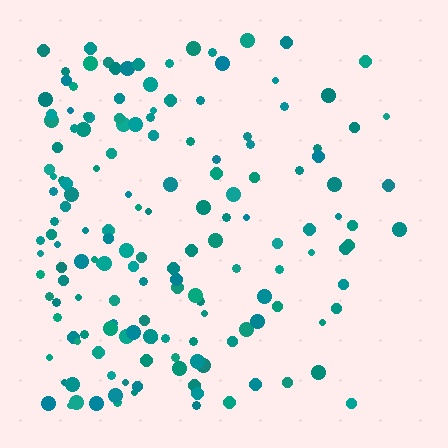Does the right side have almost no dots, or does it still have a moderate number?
Still a moderate number, just noticeably fewer than the left.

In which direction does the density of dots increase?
From right to left, with the left side densest.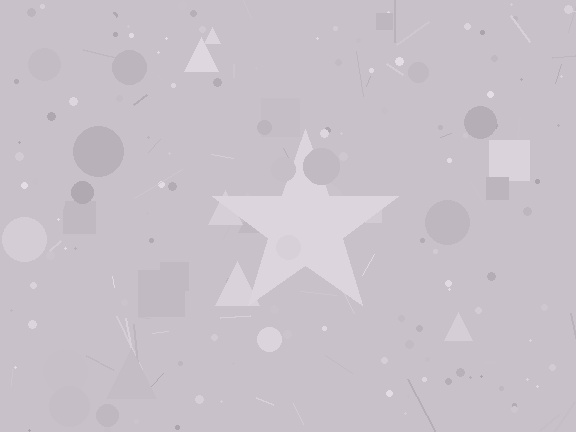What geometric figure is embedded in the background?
A star is embedded in the background.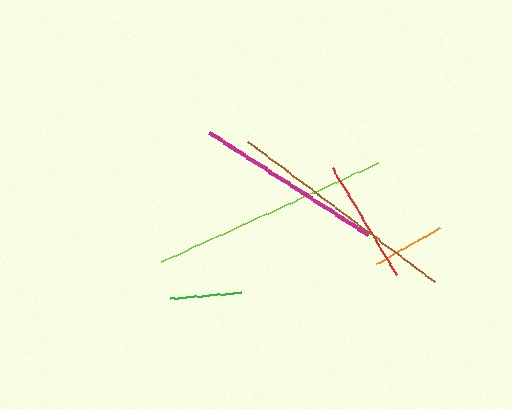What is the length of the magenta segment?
The magenta segment is approximately 189 pixels long.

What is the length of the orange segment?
The orange segment is approximately 74 pixels long.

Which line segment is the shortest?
The green line is the shortest at approximately 71 pixels.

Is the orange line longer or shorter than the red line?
The red line is longer than the orange line.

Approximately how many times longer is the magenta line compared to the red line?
The magenta line is approximately 1.5 times the length of the red line.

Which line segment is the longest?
The lime line is the longest at approximately 238 pixels.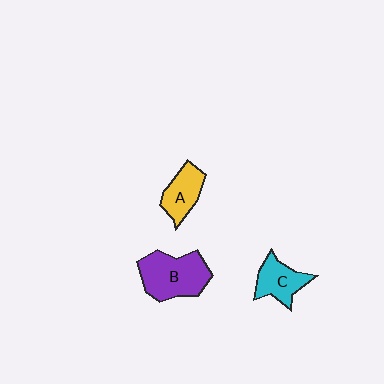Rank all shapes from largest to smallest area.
From largest to smallest: B (purple), C (cyan), A (yellow).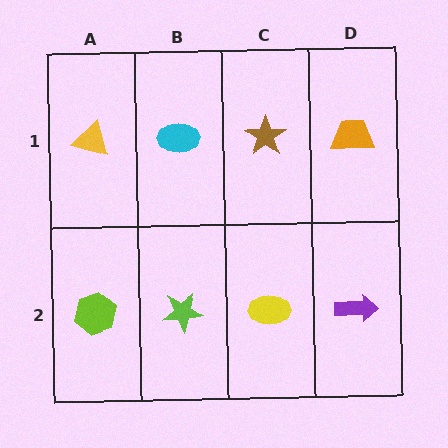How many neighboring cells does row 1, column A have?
2.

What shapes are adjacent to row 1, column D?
A purple arrow (row 2, column D), a brown star (row 1, column C).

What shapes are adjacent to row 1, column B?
A lime star (row 2, column B), a yellow triangle (row 1, column A), a brown star (row 1, column C).